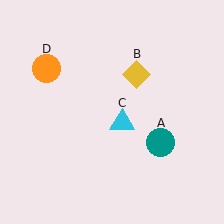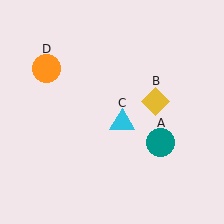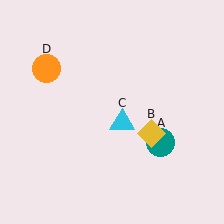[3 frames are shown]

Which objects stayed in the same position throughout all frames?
Teal circle (object A) and cyan triangle (object C) and orange circle (object D) remained stationary.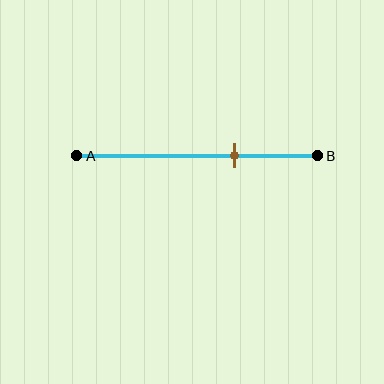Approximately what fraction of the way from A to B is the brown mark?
The brown mark is approximately 65% of the way from A to B.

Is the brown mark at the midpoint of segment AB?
No, the mark is at about 65% from A, not at the 50% midpoint.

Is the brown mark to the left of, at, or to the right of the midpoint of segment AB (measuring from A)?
The brown mark is to the right of the midpoint of segment AB.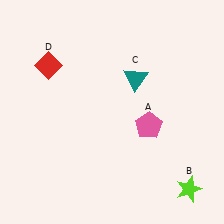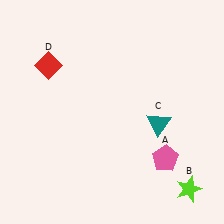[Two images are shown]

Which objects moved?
The objects that moved are: the pink pentagon (A), the teal triangle (C).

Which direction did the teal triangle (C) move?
The teal triangle (C) moved down.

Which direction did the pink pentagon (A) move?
The pink pentagon (A) moved down.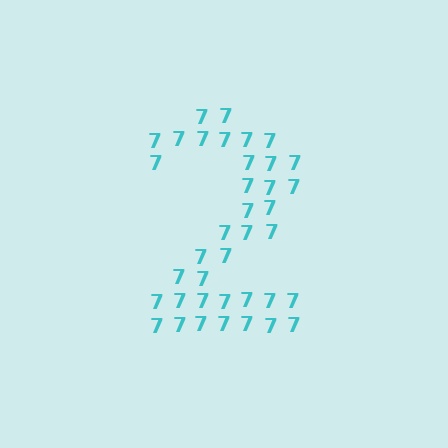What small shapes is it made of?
It is made of small digit 7's.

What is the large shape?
The large shape is the digit 2.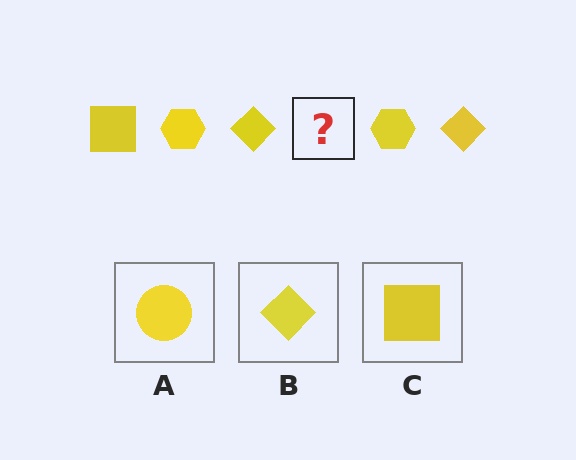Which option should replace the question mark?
Option C.